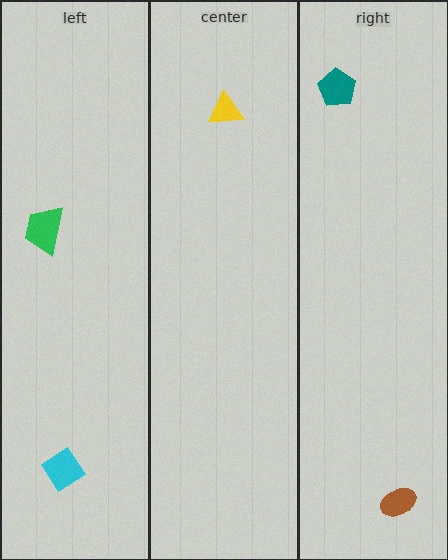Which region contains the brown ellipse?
The right region.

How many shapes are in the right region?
2.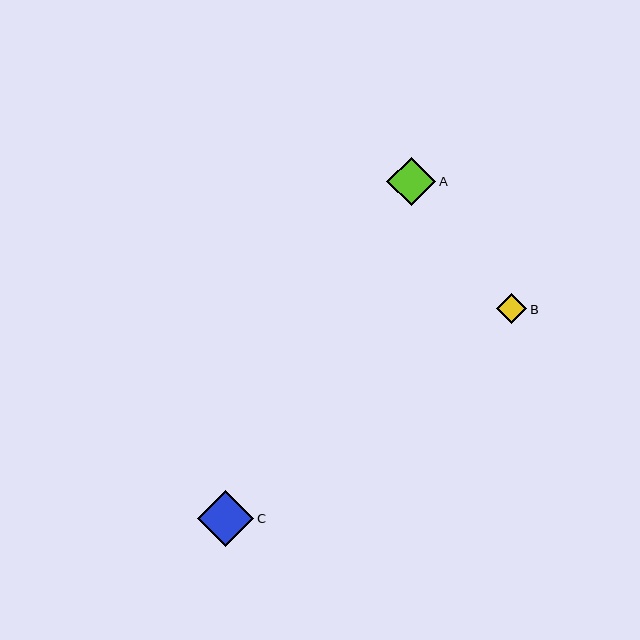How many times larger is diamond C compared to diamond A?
Diamond C is approximately 1.2 times the size of diamond A.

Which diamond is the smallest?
Diamond B is the smallest with a size of approximately 30 pixels.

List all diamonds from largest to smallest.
From largest to smallest: C, A, B.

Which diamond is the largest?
Diamond C is the largest with a size of approximately 57 pixels.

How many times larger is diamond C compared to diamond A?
Diamond C is approximately 1.2 times the size of diamond A.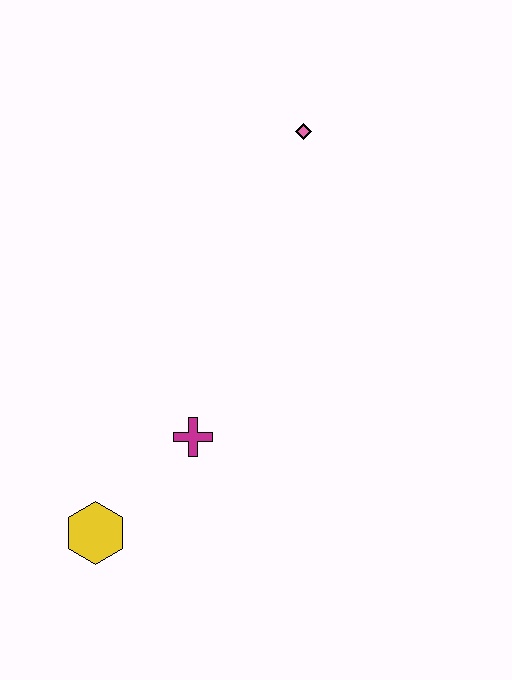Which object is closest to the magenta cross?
The yellow hexagon is closest to the magenta cross.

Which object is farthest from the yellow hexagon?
The pink diamond is farthest from the yellow hexagon.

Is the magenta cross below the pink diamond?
Yes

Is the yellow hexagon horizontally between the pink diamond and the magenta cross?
No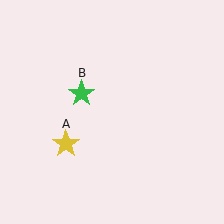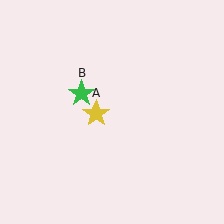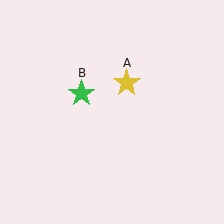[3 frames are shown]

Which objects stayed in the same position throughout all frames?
Green star (object B) remained stationary.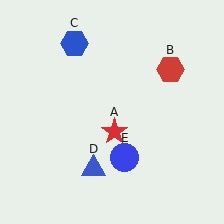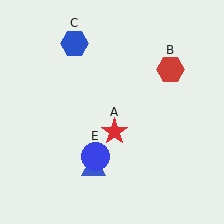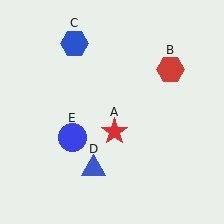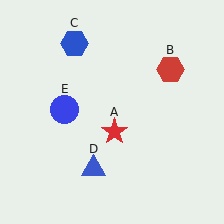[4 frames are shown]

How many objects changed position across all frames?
1 object changed position: blue circle (object E).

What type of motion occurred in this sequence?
The blue circle (object E) rotated clockwise around the center of the scene.